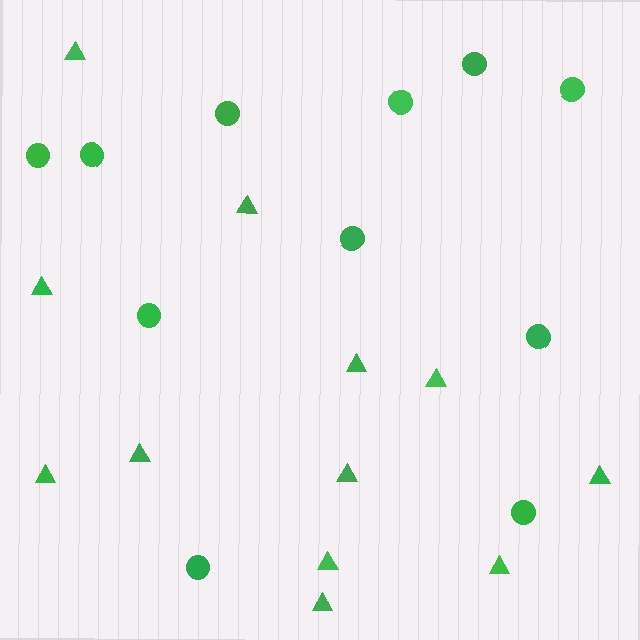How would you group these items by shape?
There are 2 groups: one group of circles (11) and one group of triangles (12).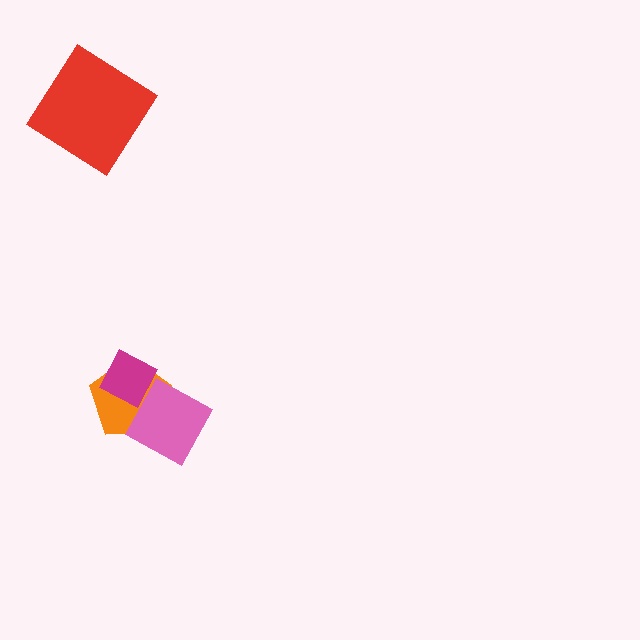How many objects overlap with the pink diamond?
2 objects overlap with the pink diamond.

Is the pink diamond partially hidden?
Yes, it is partially covered by another shape.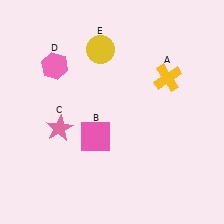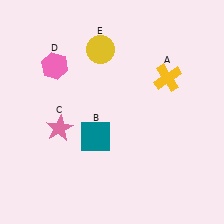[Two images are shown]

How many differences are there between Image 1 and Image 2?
There is 1 difference between the two images.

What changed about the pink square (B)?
In Image 1, B is pink. In Image 2, it changed to teal.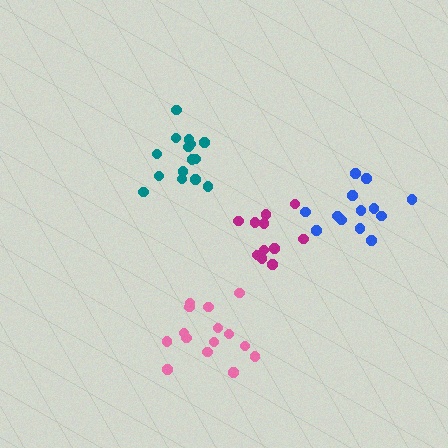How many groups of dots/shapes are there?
There are 4 groups.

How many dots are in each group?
Group 1: 13 dots, Group 2: 15 dots, Group 3: 11 dots, Group 4: 15 dots (54 total).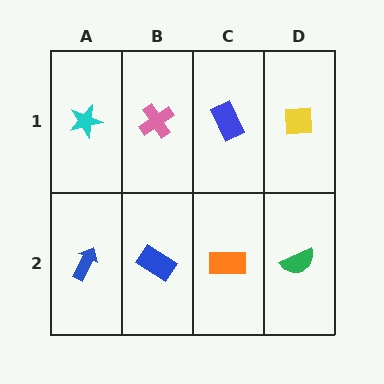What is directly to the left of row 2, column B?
A blue arrow.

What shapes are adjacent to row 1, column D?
A green semicircle (row 2, column D), a blue rectangle (row 1, column C).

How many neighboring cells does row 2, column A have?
2.